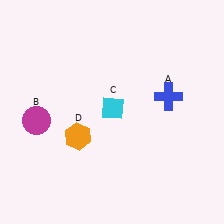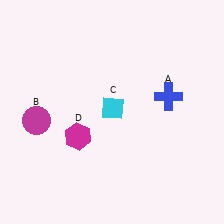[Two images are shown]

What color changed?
The hexagon (D) changed from orange in Image 1 to magenta in Image 2.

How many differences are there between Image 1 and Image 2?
There is 1 difference between the two images.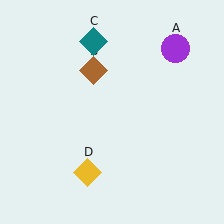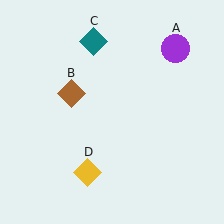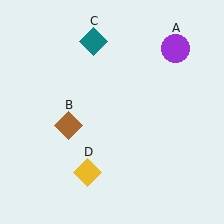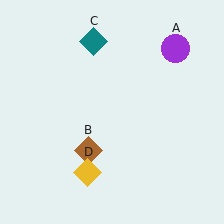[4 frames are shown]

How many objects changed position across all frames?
1 object changed position: brown diamond (object B).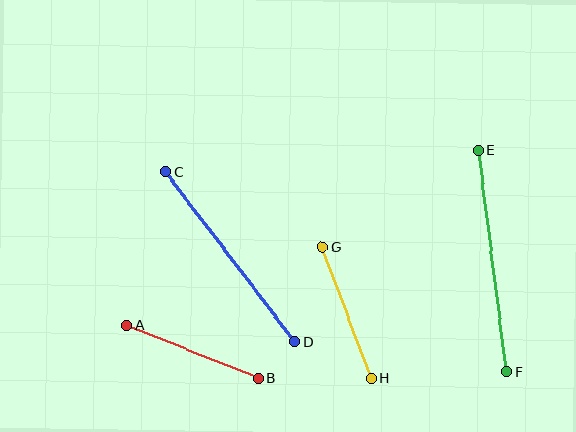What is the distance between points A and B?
The distance is approximately 141 pixels.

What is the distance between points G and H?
The distance is approximately 141 pixels.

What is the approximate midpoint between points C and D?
The midpoint is at approximately (230, 257) pixels.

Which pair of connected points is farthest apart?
Points E and F are farthest apart.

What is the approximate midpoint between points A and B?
The midpoint is at approximately (193, 351) pixels.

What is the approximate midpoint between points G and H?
The midpoint is at approximately (347, 313) pixels.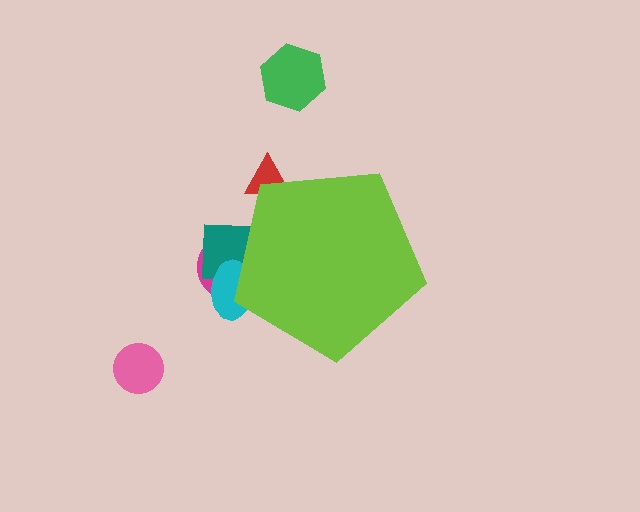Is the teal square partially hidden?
Yes, the teal square is partially hidden behind the lime pentagon.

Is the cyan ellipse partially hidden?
Yes, the cyan ellipse is partially hidden behind the lime pentagon.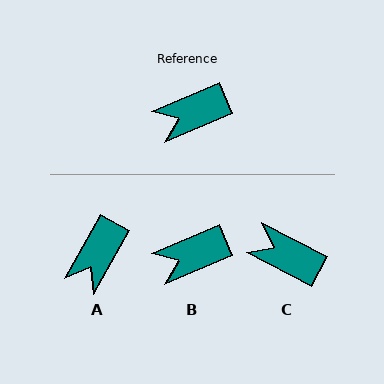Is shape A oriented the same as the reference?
No, it is off by about 38 degrees.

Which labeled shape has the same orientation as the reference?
B.